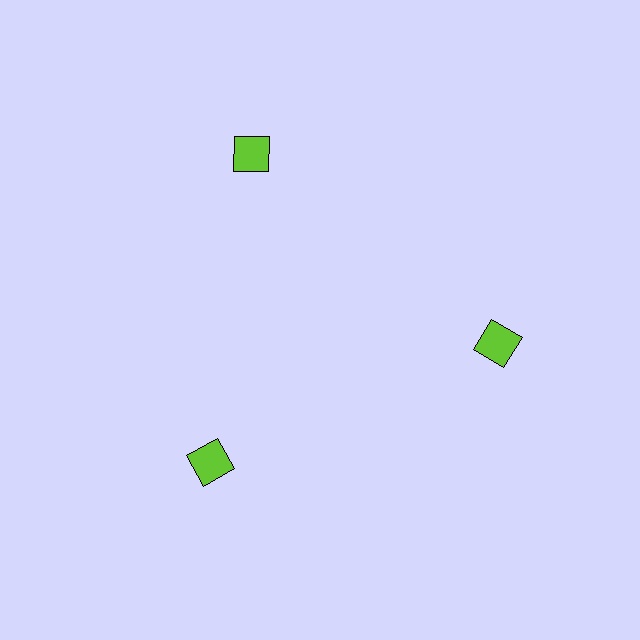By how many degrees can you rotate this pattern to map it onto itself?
The pattern maps onto itself every 120 degrees of rotation.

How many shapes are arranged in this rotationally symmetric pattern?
There are 3 shapes, arranged in 3 groups of 1.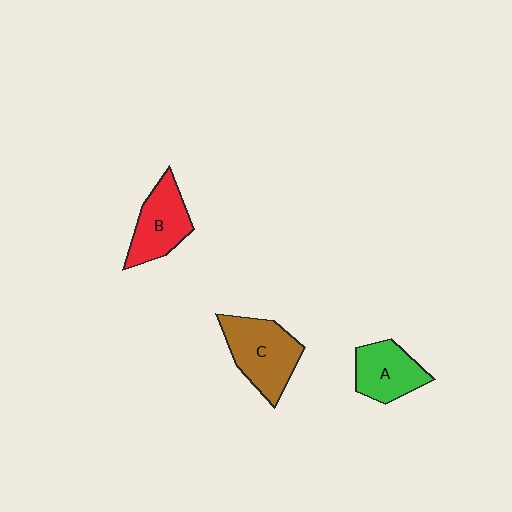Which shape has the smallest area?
Shape A (green).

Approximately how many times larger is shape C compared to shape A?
Approximately 1.3 times.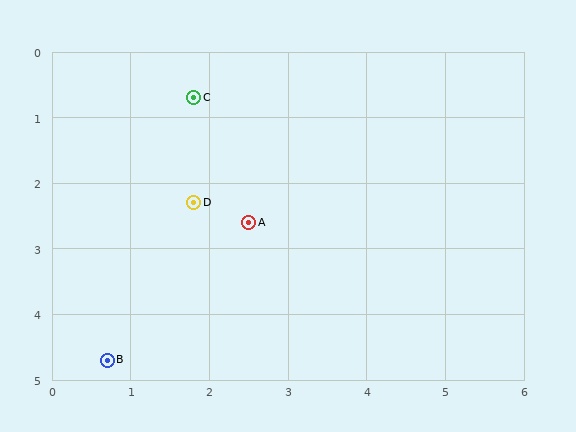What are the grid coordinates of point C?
Point C is at approximately (1.8, 0.7).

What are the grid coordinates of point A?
Point A is at approximately (2.5, 2.6).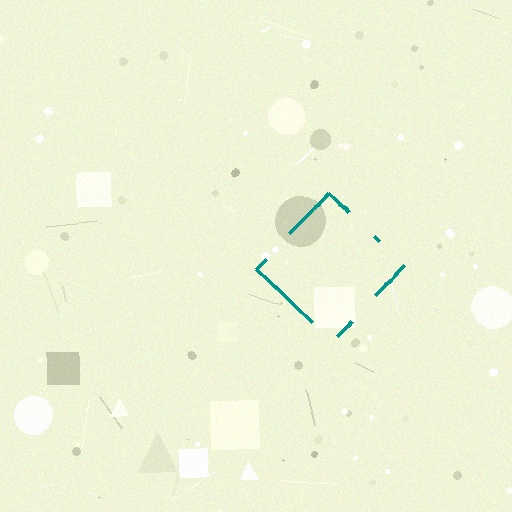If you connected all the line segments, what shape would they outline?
They would outline a diamond.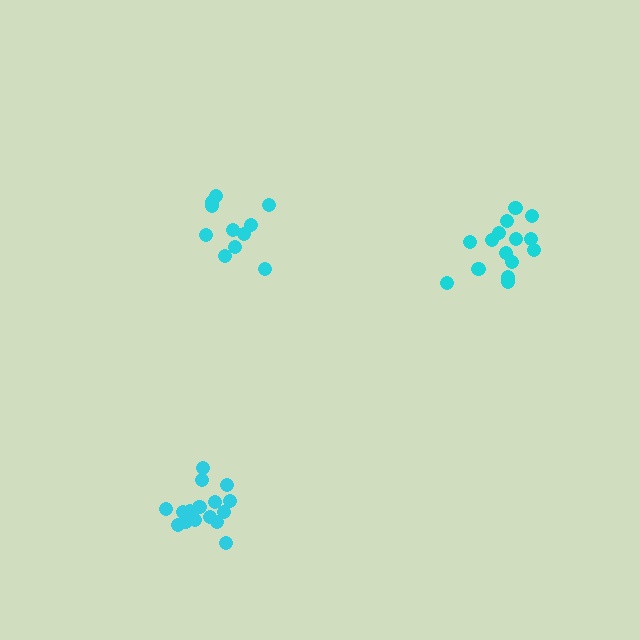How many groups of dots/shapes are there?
There are 3 groups.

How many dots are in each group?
Group 1: 17 dots, Group 2: 11 dots, Group 3: 15 dots (43 total).